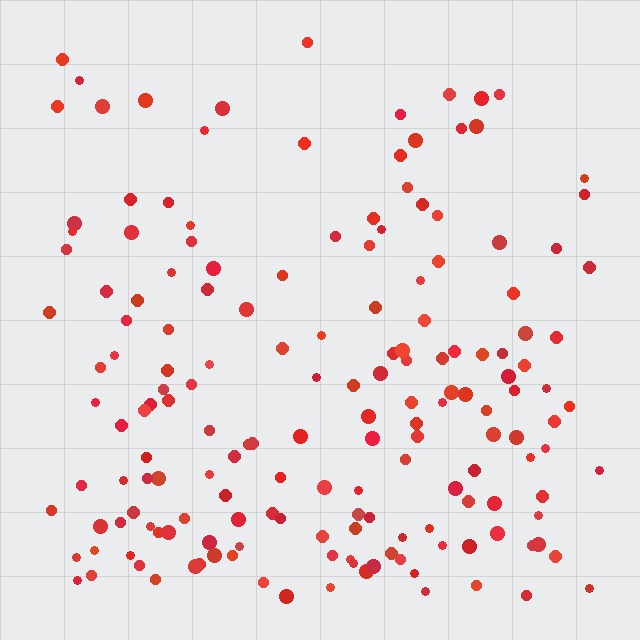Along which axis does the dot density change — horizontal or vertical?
Vertical.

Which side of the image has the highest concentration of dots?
The bottom.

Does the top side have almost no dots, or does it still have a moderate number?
Still a moderate number, just noticeably fewer than the bottom.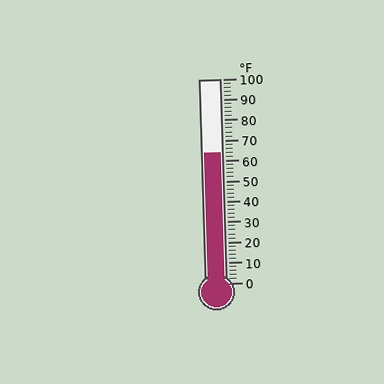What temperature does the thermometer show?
The thermometer shows approximately 64°F.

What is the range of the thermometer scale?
The thermometer scale ranges from 0°F to 100°F.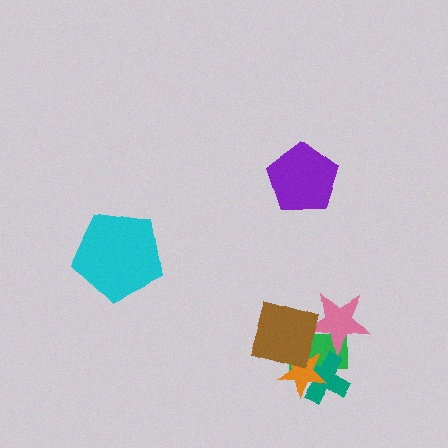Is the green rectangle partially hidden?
Yes, it is partially covered by another shape.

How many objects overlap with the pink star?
2 objects overlap with the pink star.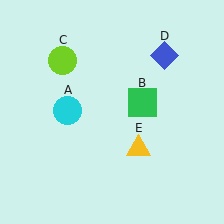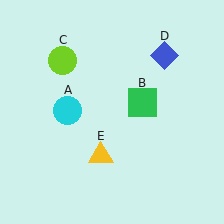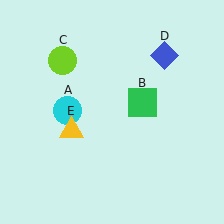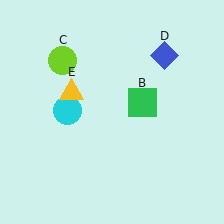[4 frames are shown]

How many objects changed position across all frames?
1 object changed position: yellow triangle (object E).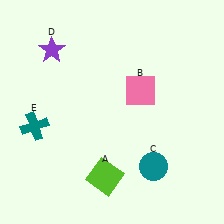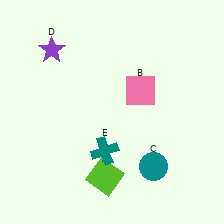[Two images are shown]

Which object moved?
The teal cross (E) moved right.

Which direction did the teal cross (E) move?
The teal cross (E) moved right.